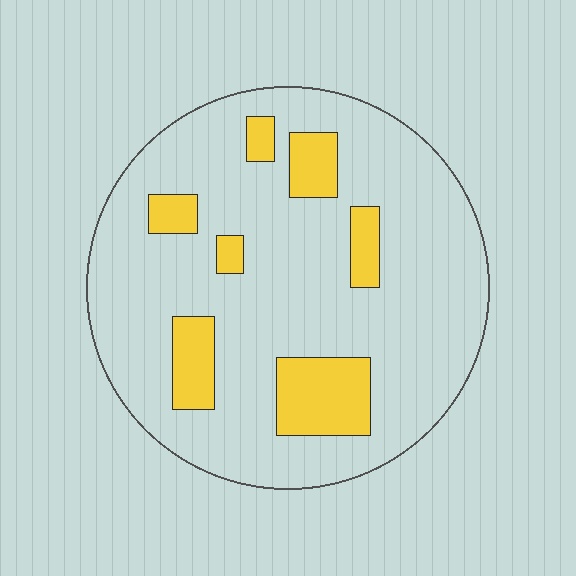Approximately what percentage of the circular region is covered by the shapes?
Approximately 15%.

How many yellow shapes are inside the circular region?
7.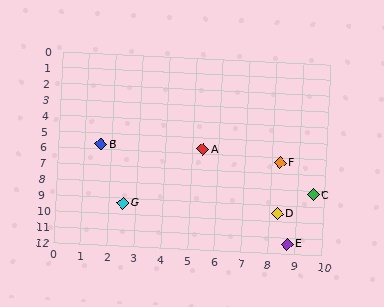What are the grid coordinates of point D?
Point D is at approximately (8.3, 9.5).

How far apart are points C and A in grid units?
Points C and A are about 4.9 grid units apart.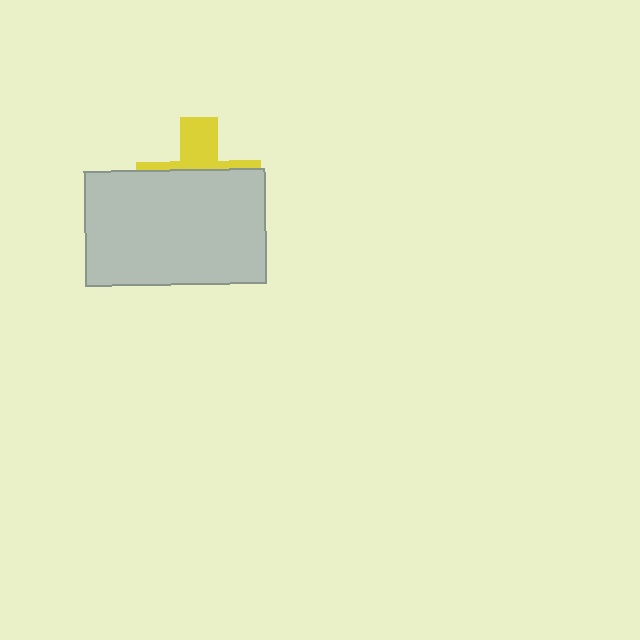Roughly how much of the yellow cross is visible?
A small part of it is visible (roughly 33%).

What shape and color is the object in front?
The object in front is a light gray rectangle.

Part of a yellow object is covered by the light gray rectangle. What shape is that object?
It is a cross.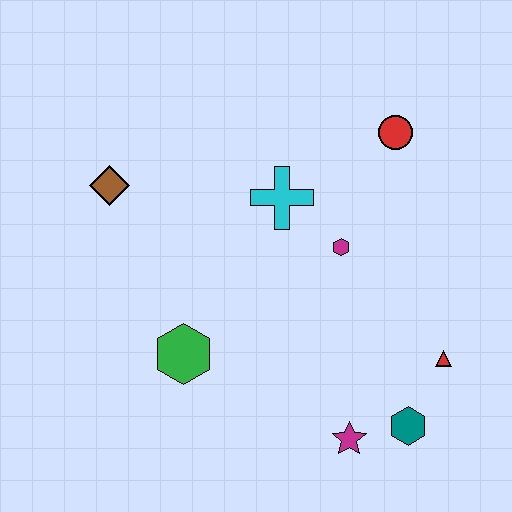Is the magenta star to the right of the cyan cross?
Yes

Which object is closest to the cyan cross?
The magenta hexagon is closest to the cyan cross.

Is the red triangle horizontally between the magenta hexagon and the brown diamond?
No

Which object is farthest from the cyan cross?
The teal hexagon is farthest from the cyan cross.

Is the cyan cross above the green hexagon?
Yes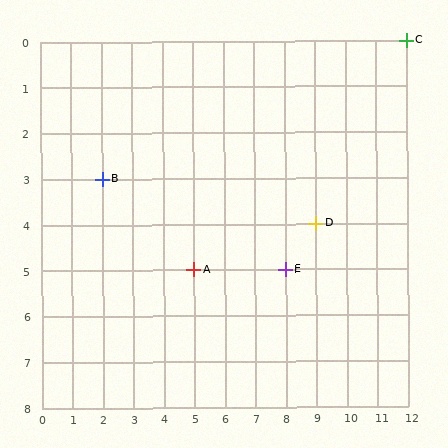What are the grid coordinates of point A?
Point A is at grid coordinates (5, 5).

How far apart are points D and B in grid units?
Points D and B are 7 columns and 1 row apart (about 7.1 grid units diagonally).